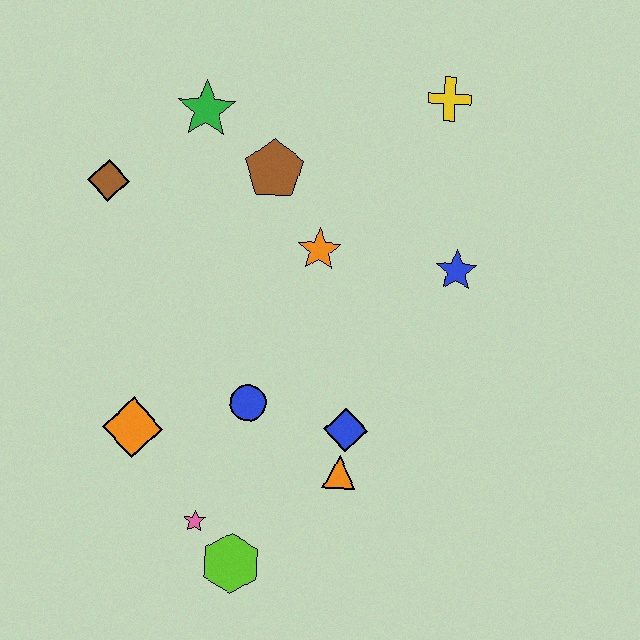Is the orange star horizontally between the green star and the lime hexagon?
No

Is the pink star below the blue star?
Yes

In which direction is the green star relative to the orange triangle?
The green star is above the orange triangle.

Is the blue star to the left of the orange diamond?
No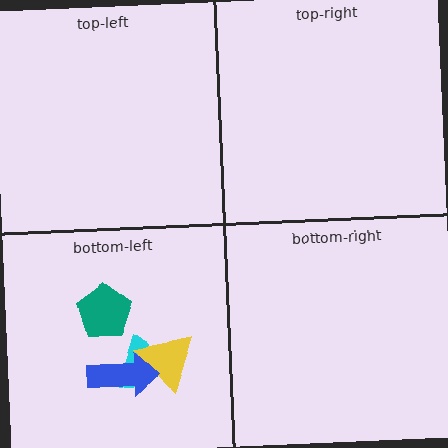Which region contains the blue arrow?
The bottom-left region.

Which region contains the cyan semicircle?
The bottom-left region.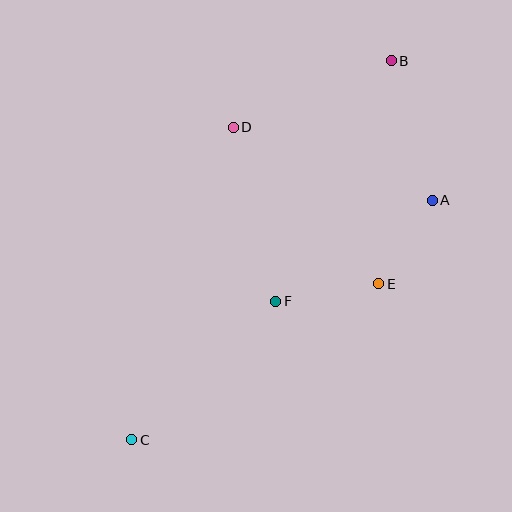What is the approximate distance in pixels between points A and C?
The distance between A and C is approximately 384 pixels.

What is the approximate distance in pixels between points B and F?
The distance between B and F is approximately 267 pixels.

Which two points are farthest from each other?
Points B and C are farthest from each other.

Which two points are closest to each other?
Points A and E are closest to each other.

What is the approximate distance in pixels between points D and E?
The distance between D and E is approximately 214 pixels.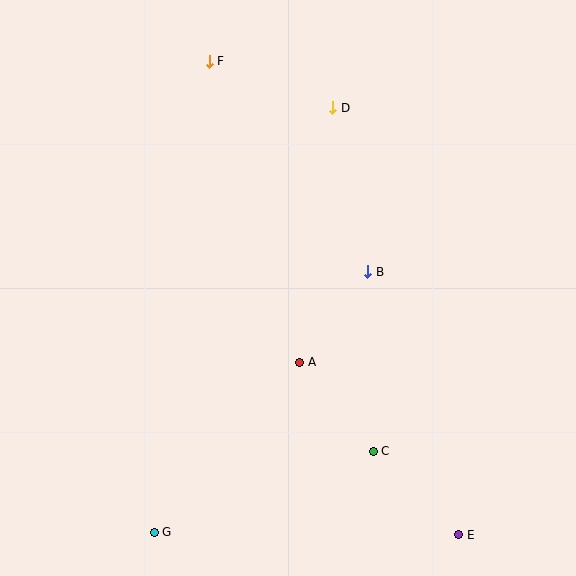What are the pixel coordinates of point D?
Point D is at (333, 108).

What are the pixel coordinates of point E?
Point E is at (459, 535).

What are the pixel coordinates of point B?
Point B is at (368, 272).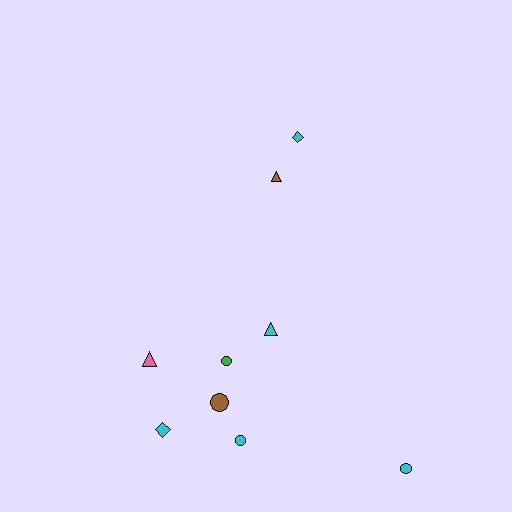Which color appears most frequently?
Cyan, with 5 objects.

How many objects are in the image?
There are 9 objects.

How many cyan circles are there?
There are 2 cyan circles.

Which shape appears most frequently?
Circle, with 4 objects.